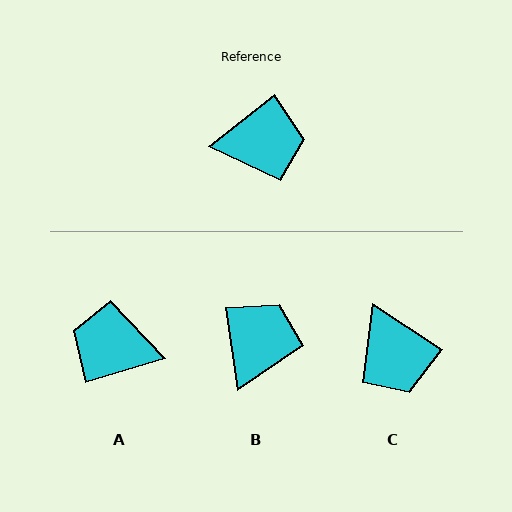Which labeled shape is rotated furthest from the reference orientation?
A, about 159 degrees away.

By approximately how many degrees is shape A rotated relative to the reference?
Approximately 159 degrees counter-clockwise.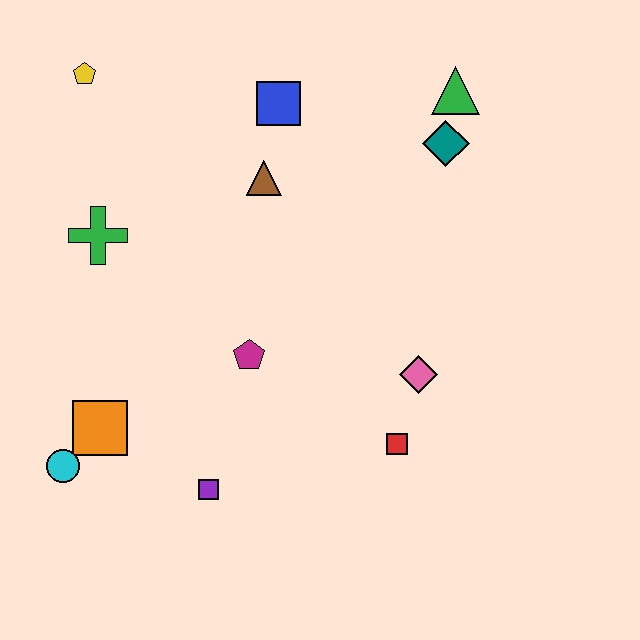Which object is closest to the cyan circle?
The orange square is closest to the cyan circle.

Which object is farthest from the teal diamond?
The cyan circle is farthest from the teal diamond.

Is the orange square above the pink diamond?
No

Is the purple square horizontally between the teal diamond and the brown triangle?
No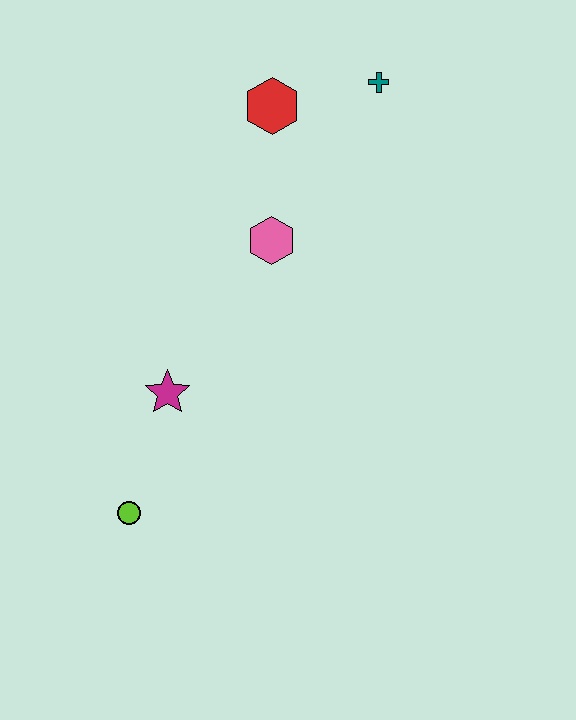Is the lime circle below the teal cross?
Yes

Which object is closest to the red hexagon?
The teal cross is closest to the red hexagon.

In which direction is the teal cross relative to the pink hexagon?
The teal cross is above the pink hexagon.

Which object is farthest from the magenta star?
The teal cross is farthest from the magenta star.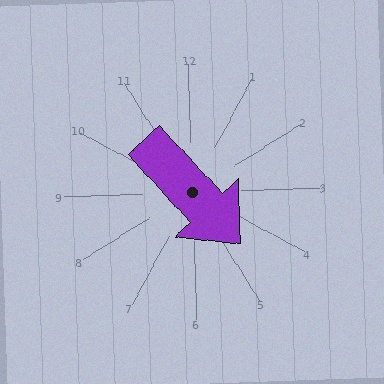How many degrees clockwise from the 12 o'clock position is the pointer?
Approximately 139 degrees.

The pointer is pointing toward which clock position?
Roughly 5 o'clock.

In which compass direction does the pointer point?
Southeast.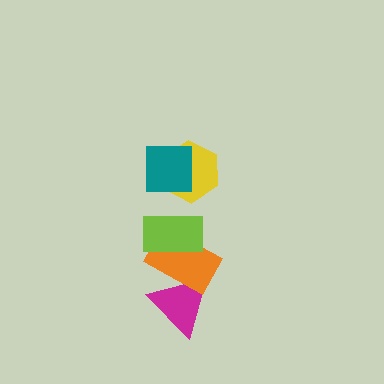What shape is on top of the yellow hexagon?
The teal square is on top of the yellow hexagon.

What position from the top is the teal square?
The teal square is 1st from the top.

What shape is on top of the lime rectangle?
The yellow hexagon is on top of the lime rectangle.